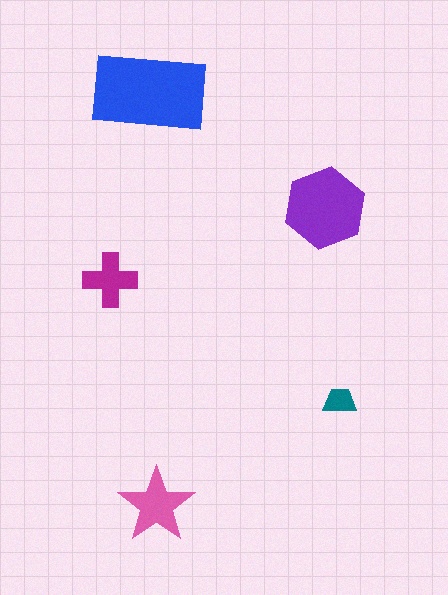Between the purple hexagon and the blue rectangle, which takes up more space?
The blue rectangle.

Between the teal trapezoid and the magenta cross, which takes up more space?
The magenta cross.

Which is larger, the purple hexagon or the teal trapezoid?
The purple hexagon.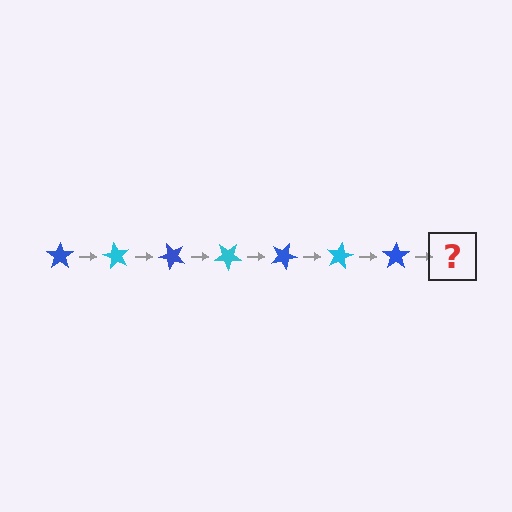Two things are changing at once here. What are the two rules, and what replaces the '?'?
The two rules are that it rotates 60 degrees each step and the color cycles through blue and cyan. The '?' should be a cyan star, rotated 420 degrees from the start.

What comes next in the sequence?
The next element should be a cyan star, rotated 420 degrees from the start.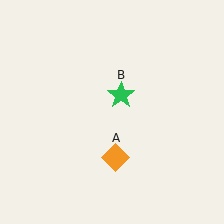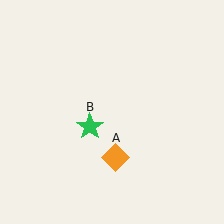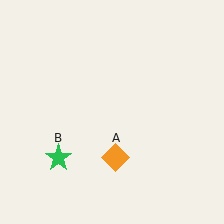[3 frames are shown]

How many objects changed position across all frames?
1 object changed position: green star (object B).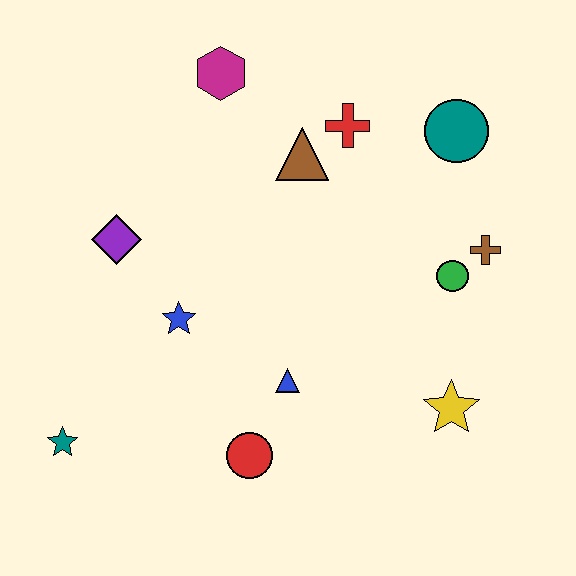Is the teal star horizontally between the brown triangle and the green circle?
No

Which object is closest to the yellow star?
The green circle is closest to the yellow star.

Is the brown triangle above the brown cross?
Yes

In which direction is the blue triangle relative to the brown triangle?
The blue triangle is below the brown triangle.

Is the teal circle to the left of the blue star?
No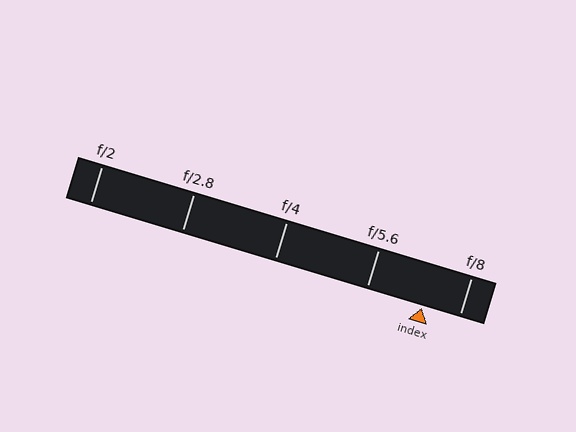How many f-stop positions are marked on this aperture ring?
There are 5 f-stop positions marked.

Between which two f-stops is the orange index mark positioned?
The index mark is between f/5.6 and f/8.